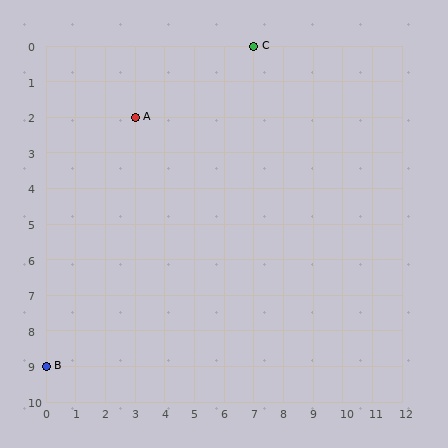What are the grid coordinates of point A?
Point A is at grid coordinates (3, 2).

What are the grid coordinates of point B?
Point B is at grid coordinates (0, 9).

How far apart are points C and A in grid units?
Points C and A are 4 columns and 2 rows apart (about 4.5 grid units diagonally).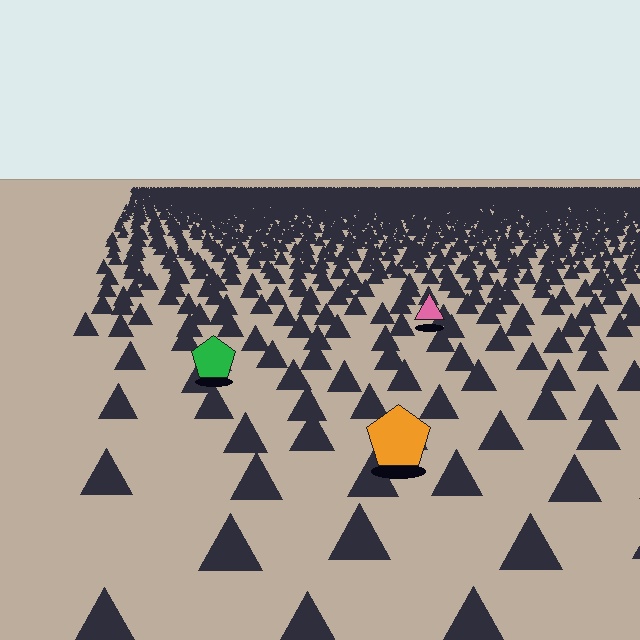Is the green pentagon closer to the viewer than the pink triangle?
Yes. The green pentagon is closer — you can tell from the texture gradient: the ground texture is coarser near it.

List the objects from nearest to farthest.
From nearest to farthest: the orange pentagon, the green pentagon, the pink triangle.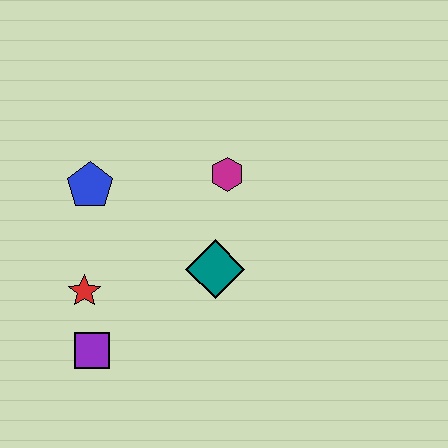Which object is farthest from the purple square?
The magenta hexagon is farthest from the purple square.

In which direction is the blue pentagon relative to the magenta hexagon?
The blue pentagon is to the left of the magenta hexagon.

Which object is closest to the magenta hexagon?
The teal diamond is closest to the magenta hexagon.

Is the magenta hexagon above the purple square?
Yes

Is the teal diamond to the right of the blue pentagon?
Yes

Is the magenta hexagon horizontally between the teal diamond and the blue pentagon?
No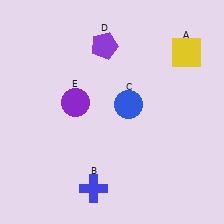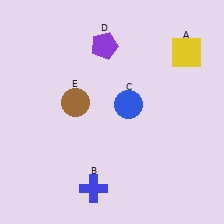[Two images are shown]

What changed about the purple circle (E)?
In Image 1, E is purple. In Image 2, it changed to brown.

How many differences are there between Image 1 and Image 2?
There is 1 difference between the two images.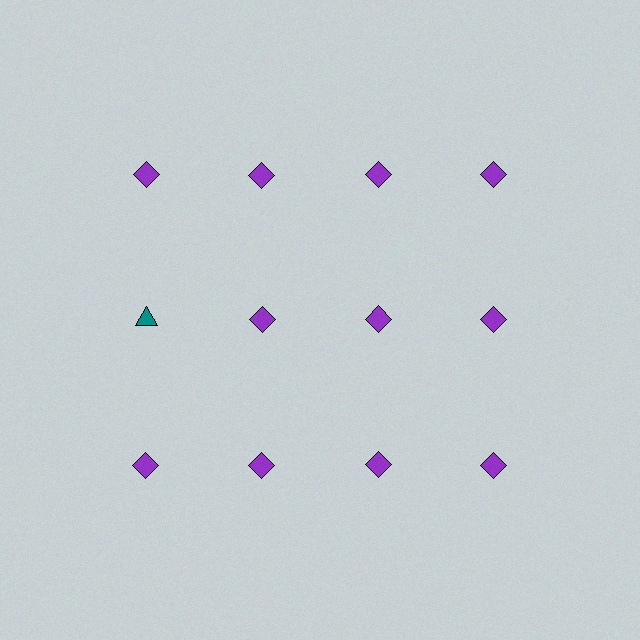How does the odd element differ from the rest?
It differs in both color (teal instead of purple) and shape (triangle instead of diamond).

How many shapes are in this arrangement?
There are 12 shapes arranged in a grid pattern.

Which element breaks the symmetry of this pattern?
The teal triangle in the second row, leftmost column breaks the symmetry. All other shapes are purple diamonds.